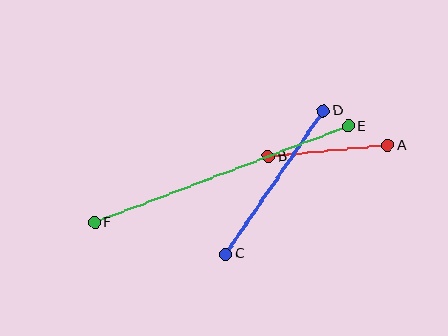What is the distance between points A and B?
The distance is approximately 121 pixels.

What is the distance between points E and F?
The distance is approximately 272 pixels.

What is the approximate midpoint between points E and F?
The midpoint is at approximately (222, 174) pixels.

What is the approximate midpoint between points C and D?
The midpoint is at approximately (274, 182) pixels.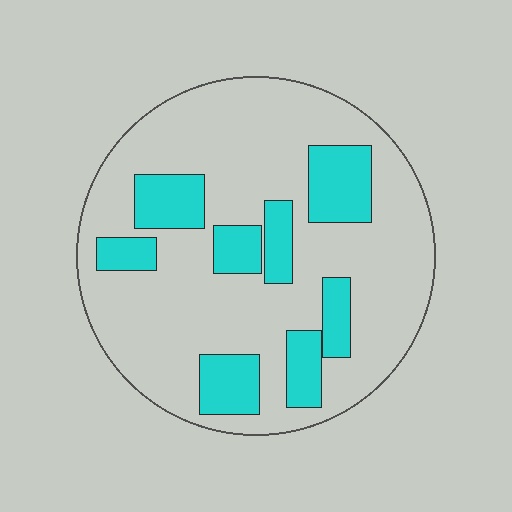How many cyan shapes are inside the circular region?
8.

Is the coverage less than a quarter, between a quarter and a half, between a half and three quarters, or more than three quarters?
Less than a quarter.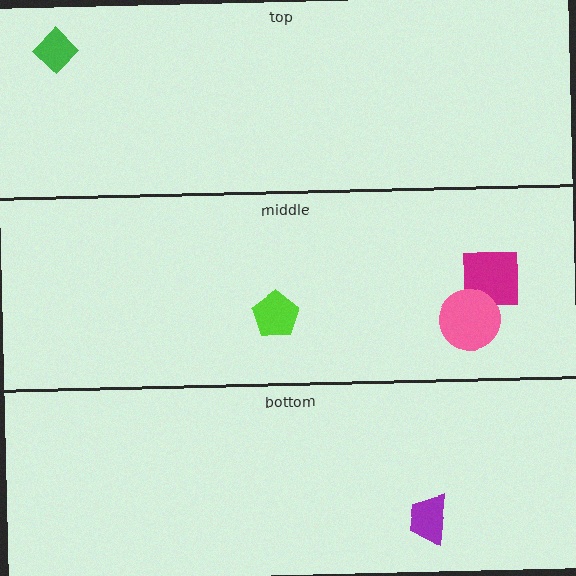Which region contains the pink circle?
The middle region.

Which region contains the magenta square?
The middle region.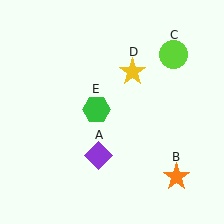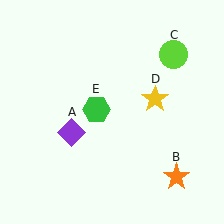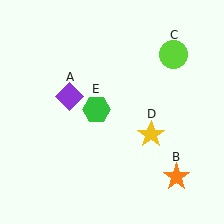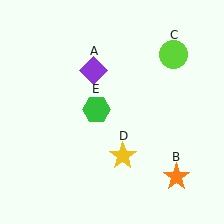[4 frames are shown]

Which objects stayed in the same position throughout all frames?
Orange star (object B) and lime circle (object C) and green hexagon (object E) remained stationary.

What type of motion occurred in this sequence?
The purple diamond (object A), yellow star (object D) rotated clockwise around the center of the scene.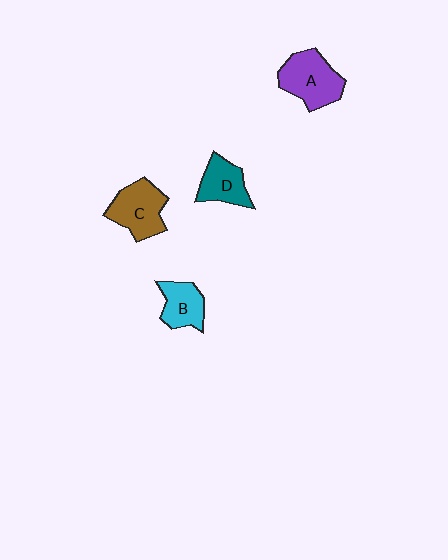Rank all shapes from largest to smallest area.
From largest to smallest: A (purple), C (brown), D (teal), B (cyan).